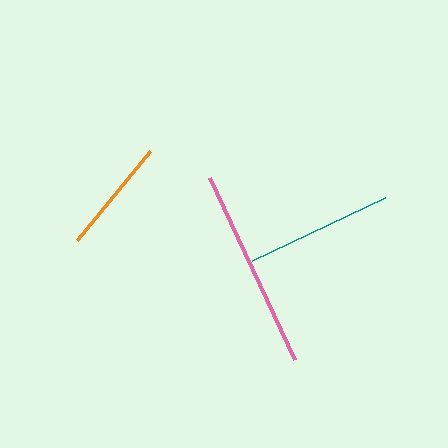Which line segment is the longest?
The pink line is the longest at approximately 201 pixels.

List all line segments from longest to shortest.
From longest to shortest: pink, teal, orange.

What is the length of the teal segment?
The teal segment is approximately 148 pixels long.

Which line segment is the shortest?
The orange line is the shortest at approximately 116 pixels.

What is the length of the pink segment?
The pink segment is approximately 201 pixels long.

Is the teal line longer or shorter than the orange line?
The teal line is longer than the orange line.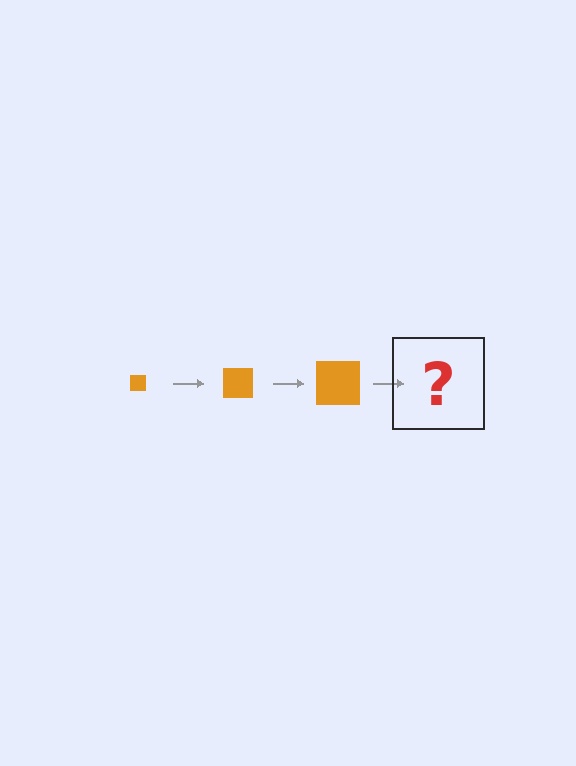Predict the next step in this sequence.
The next step is an orange square, larger than the previous one.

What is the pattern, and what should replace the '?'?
The pattern is that the square gets progressively larger each step. The '?' should be an orange square, larger than the previous one.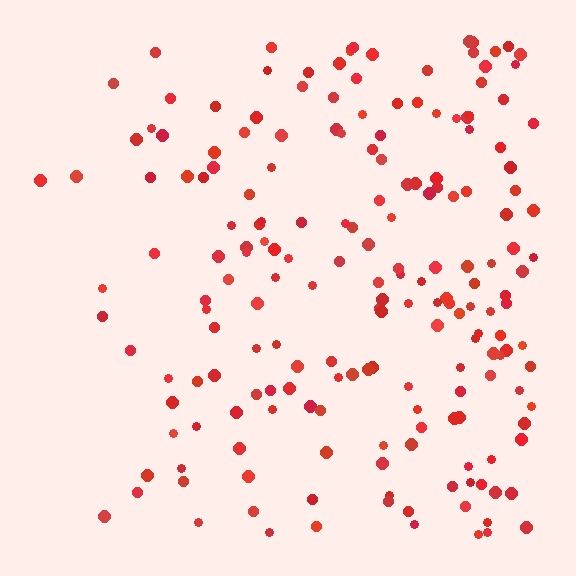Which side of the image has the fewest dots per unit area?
The left.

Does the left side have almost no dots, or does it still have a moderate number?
Still a moderate number, just noticeably fewer than the right.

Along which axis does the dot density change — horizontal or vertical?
Horizontal.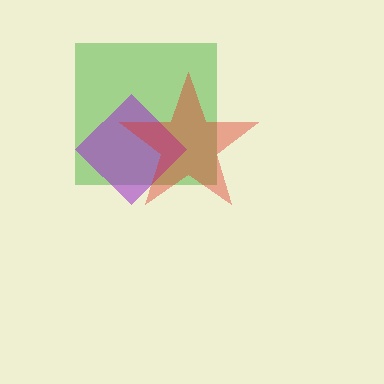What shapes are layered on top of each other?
The layered shapes are: a green square, a purple diamond, a red star.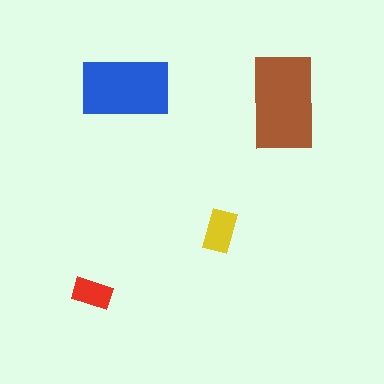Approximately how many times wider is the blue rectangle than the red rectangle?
About 2.5 times wider.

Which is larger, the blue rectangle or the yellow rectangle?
The blue one.